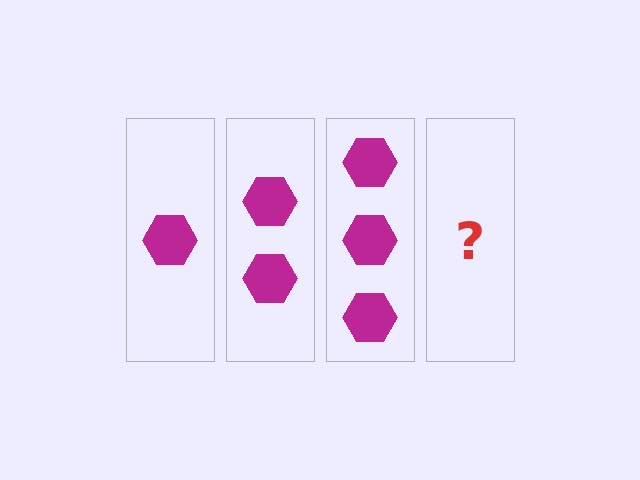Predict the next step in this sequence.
The next step is 4 hexagons.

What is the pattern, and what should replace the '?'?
The pattern is that each step adds one more hexagon. The '?' should be 4 hexagons.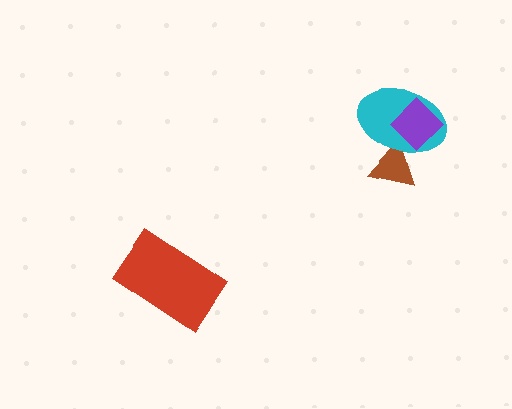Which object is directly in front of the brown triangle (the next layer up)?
The cyan ellipse is directly in front of the brown triangle.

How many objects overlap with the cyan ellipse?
2 objects overlap with the cyan ellipse.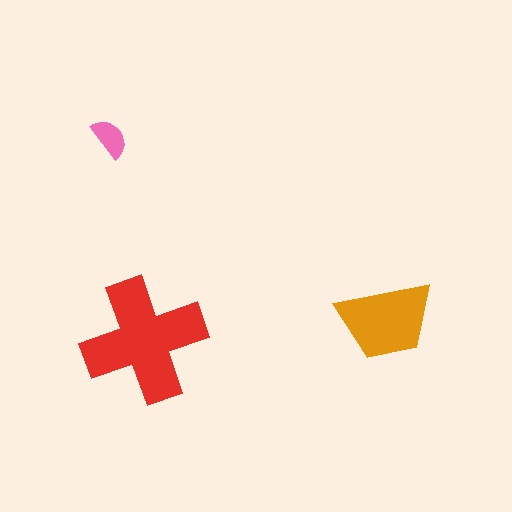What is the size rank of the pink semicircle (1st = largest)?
3rd.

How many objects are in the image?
There are 3 objects in the image.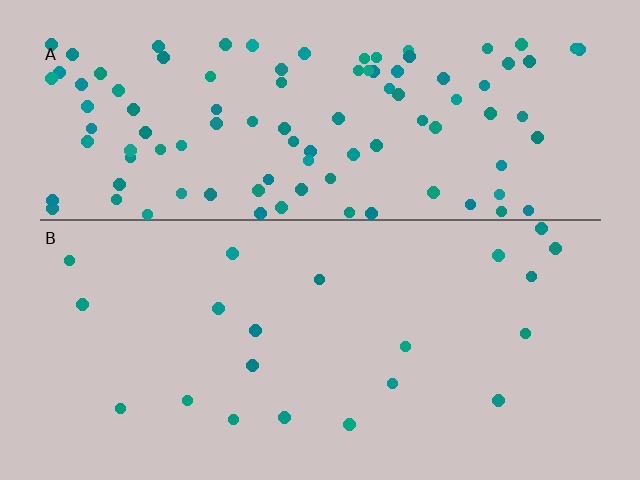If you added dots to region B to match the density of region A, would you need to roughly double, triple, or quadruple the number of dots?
Approximately quadruple.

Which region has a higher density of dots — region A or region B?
A (the top).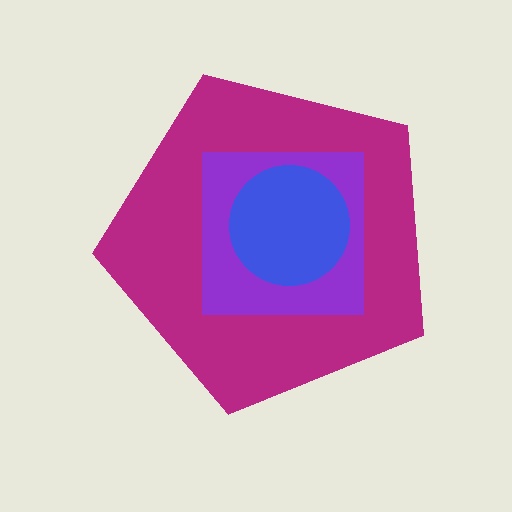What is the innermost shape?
The blue circle.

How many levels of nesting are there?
3.